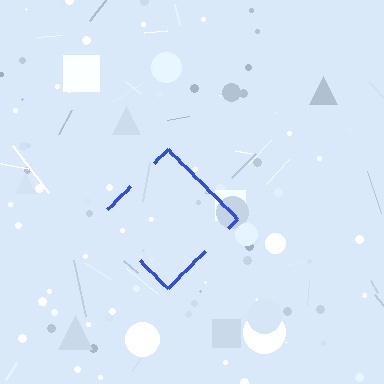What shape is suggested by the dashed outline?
The dashed outline suggests a diamond.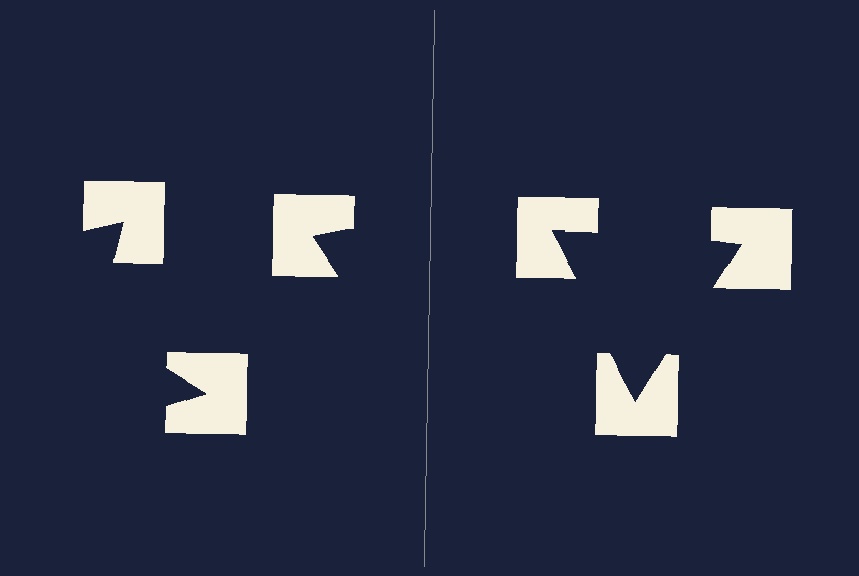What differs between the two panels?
The notched squares are positioned identically on both sides; only the wedge orientations differ. On the right they align to a triangle; on the left they are misaligned.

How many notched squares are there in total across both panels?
6 — 3 on each side.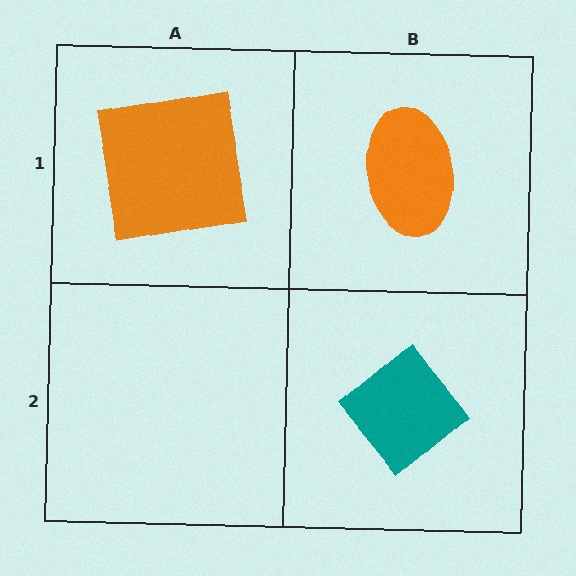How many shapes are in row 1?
2 shapes.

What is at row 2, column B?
A teal diamond.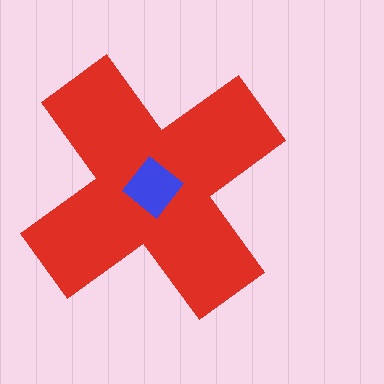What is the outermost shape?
The red cross.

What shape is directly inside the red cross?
The blue diamond.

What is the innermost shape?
The blue diamond.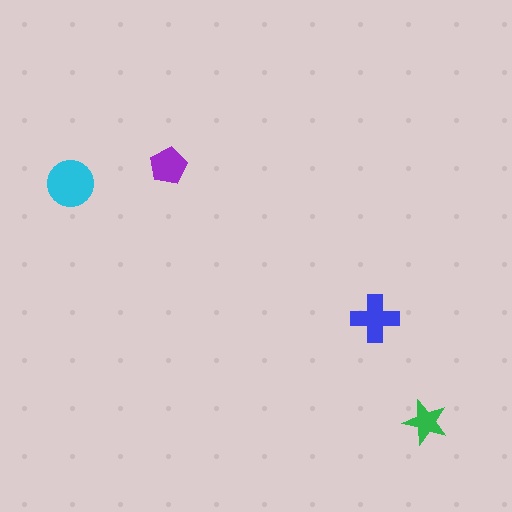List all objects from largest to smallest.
The cyan circle, the blue cross, the purple pentagon, the green star.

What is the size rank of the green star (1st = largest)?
4th.